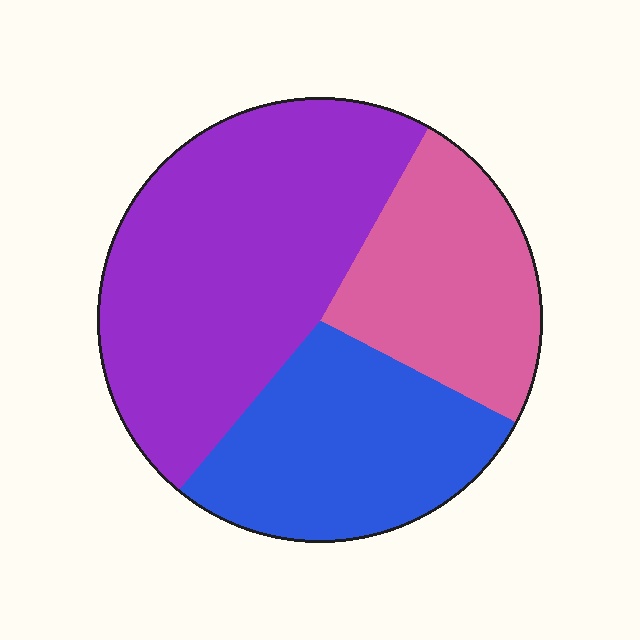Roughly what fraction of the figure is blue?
Blue covers around 30% of the figure.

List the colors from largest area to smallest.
From largest to smallest: purple, blue, pink.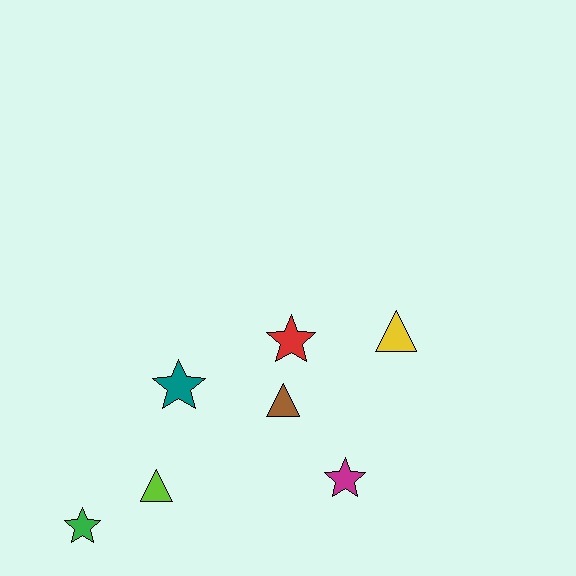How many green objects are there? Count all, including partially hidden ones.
There is 1 green object.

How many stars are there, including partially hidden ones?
There are 4 stars.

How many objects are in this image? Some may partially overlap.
There are 7 objects.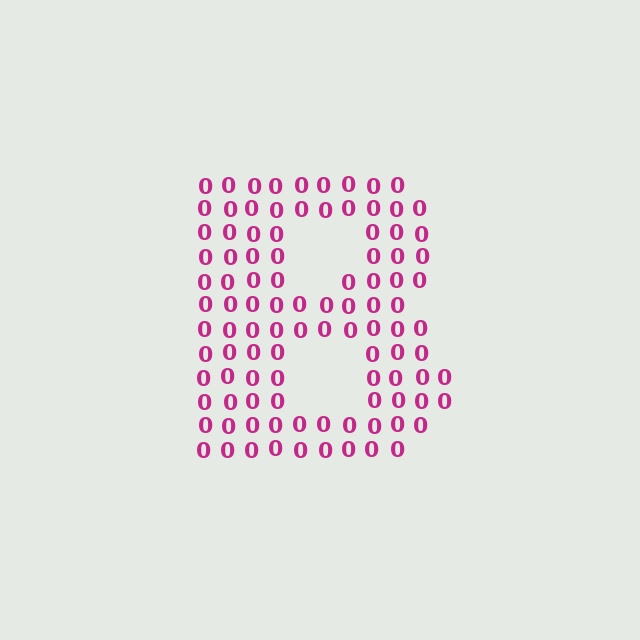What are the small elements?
The small elements are digit 0's.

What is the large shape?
The large shape is the letter B.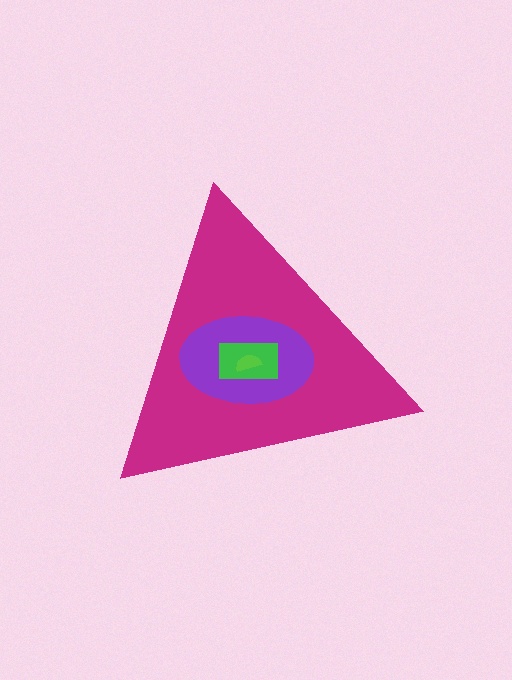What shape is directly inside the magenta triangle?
The purple ellipse.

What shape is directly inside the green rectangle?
The lime semicircle.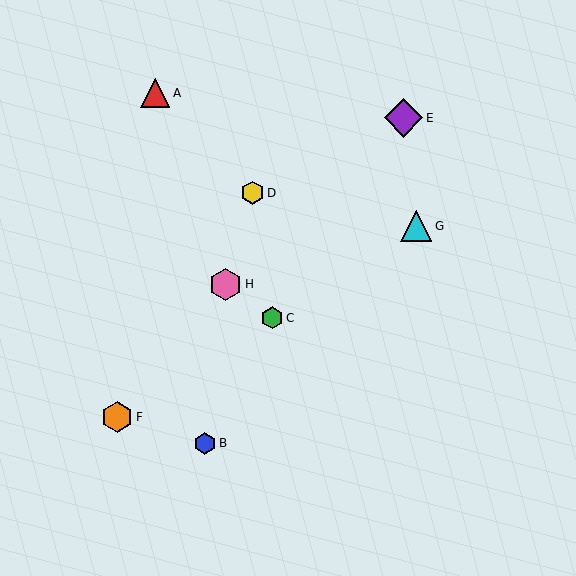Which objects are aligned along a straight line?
Objects C, F, G are aligned along a straight line.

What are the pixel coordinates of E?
Object E is at (403, 118).